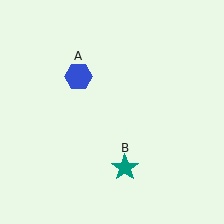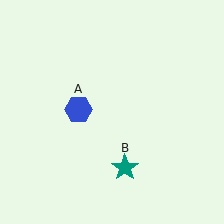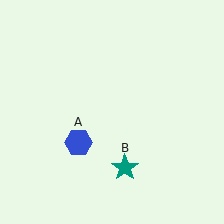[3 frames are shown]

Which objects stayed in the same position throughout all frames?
Teal star (object B) remained stationary.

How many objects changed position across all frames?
1 object changed position: blue hexagon (object A).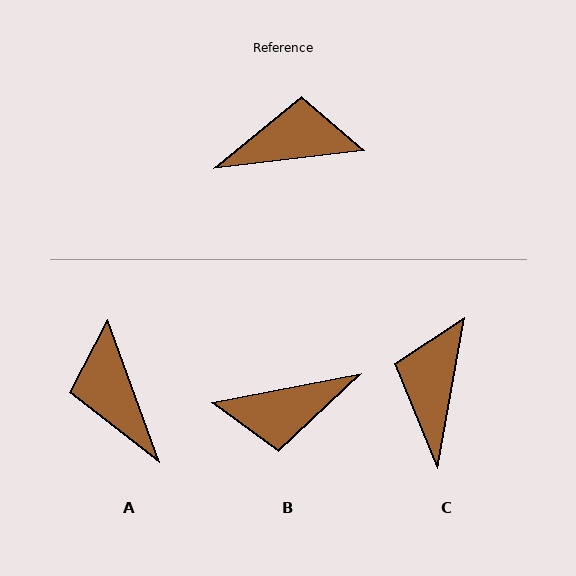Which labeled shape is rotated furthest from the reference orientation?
B, about 176 degrees away.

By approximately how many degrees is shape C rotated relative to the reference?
Approximately 73 degrees counter-clockwise.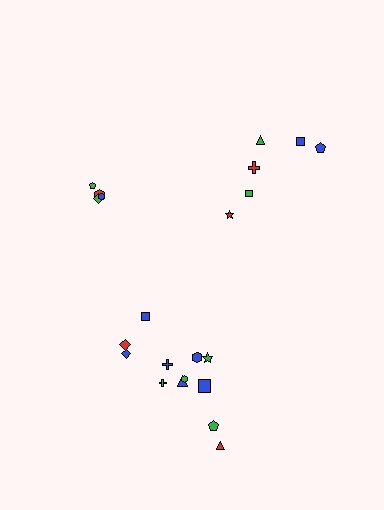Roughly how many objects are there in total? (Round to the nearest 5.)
Roughly 20 objects in total.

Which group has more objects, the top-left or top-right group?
The top-right group.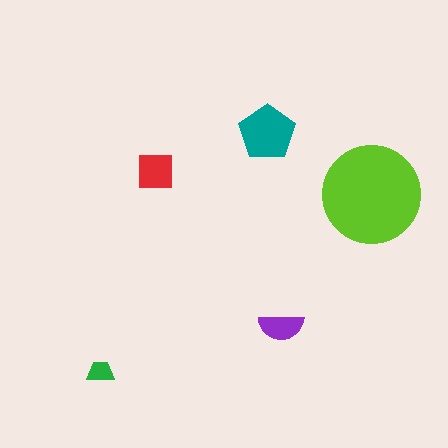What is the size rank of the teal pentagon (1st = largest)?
2nd.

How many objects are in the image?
There are 5 objects in the image.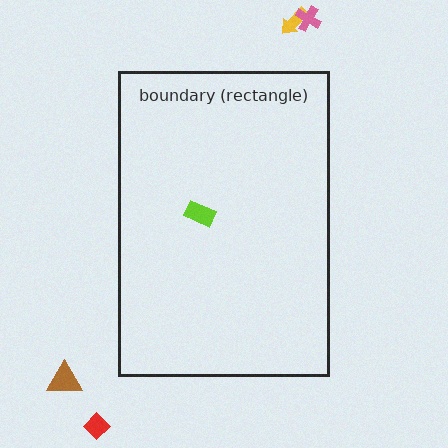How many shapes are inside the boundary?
1 inside, 4 outside.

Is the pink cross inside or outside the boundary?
Outside.